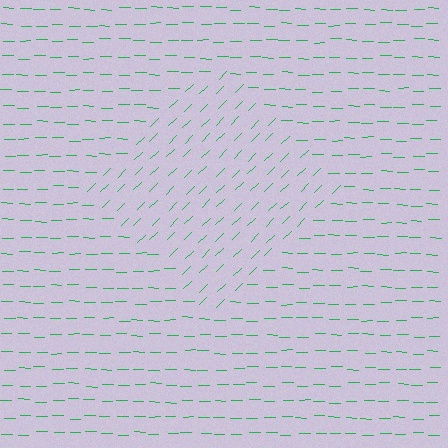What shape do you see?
I see a diamond.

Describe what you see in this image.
The image is filled with small green line segments. A diamond region in the image has lines oriented differently from the surrounding lines, creating a visible texture boundary.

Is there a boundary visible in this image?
Yes, there is a texture boundary formed by a change in line orientation.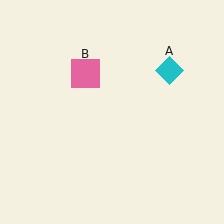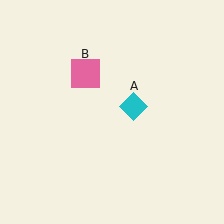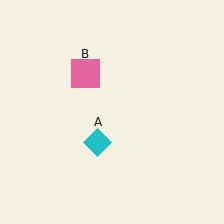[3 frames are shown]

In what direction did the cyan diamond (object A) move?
The cyan diamond (object A) moved down and to the left.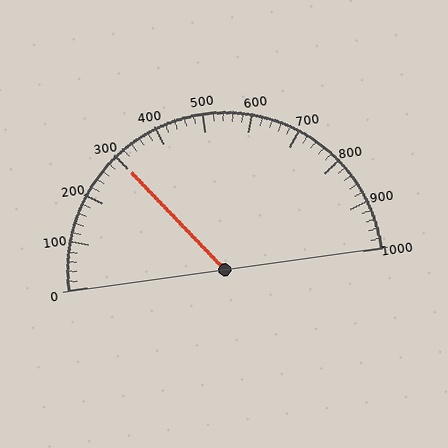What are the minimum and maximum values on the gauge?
The gauge ranges from 0 to 1000.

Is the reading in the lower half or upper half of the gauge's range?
The reading is in the lower half of the range (0 to 1000).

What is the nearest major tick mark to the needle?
The nearest major tick mark is 300.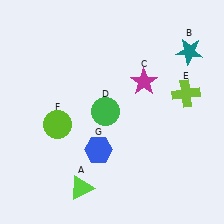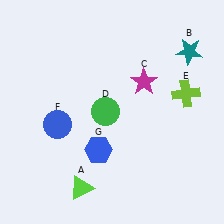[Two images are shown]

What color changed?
The circle (F) changed from lime in Image 1 to blue in Image 2.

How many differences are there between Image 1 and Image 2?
There is 1 difference between the two images.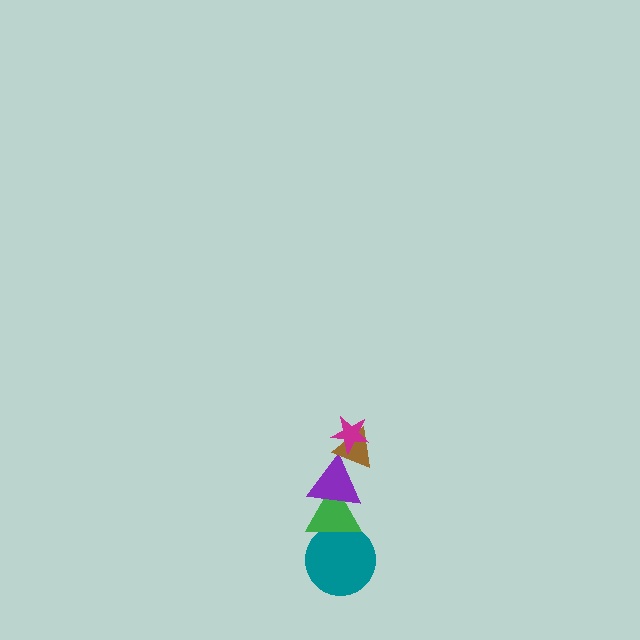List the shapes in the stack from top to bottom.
From top to bottom: the magenta star, the brown triangle, the purple triangle, the green triangle, the teal circle.